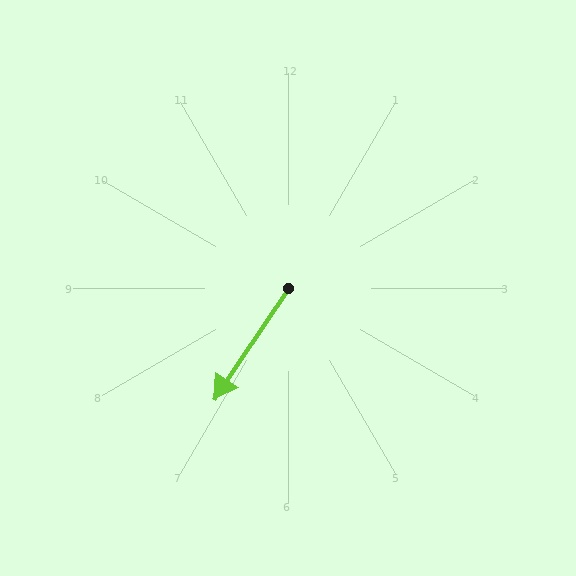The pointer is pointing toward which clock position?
Roughly 7 o'clock.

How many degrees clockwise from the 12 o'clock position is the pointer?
Approximately 214 degrees.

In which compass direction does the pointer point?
Southwest.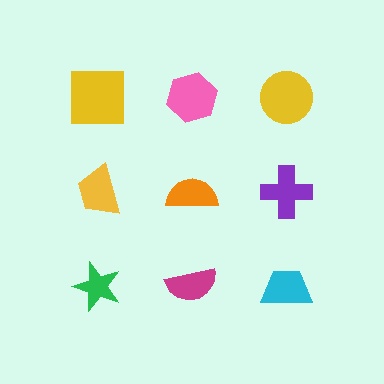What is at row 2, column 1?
A yellow trapezoid.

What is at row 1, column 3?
A yellow circle.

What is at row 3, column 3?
A cyan trapezoid.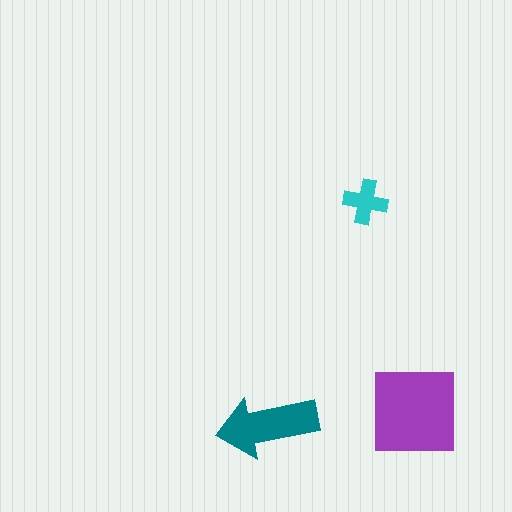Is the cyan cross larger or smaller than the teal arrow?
Smaller.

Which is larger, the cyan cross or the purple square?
The purple square.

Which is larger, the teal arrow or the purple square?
The purple square.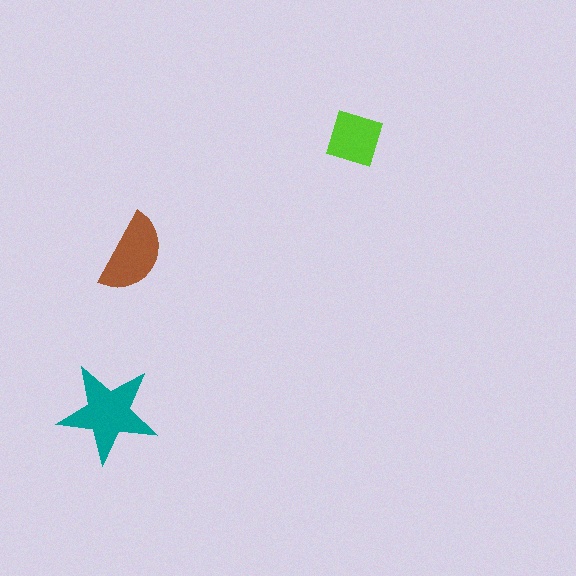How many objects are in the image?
There are 3 objects in the image.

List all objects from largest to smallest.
The teal star, the brown semicircle, the lime square.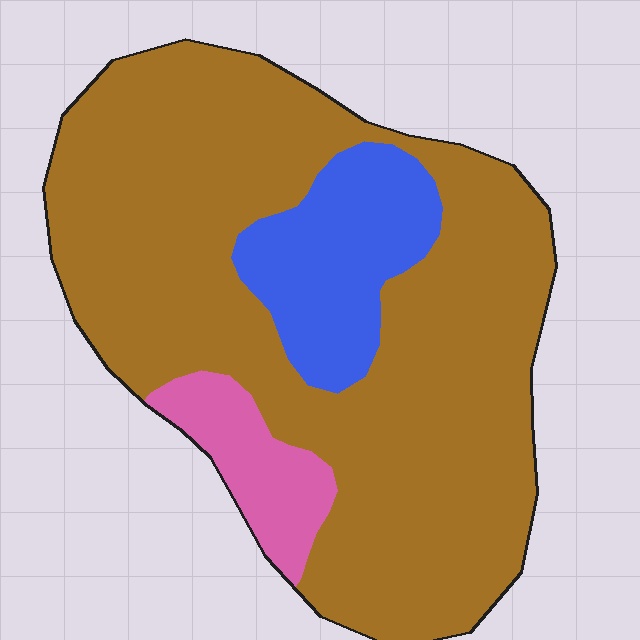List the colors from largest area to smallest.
From largest to smallest: brown, blue, pink.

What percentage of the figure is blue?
Blue covers around 15% of the figure.